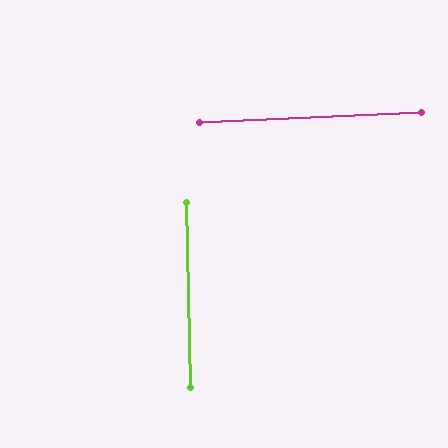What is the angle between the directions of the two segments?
Approximately 89 degrees.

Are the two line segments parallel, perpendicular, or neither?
Perpendicular — they meet at approximately 89°.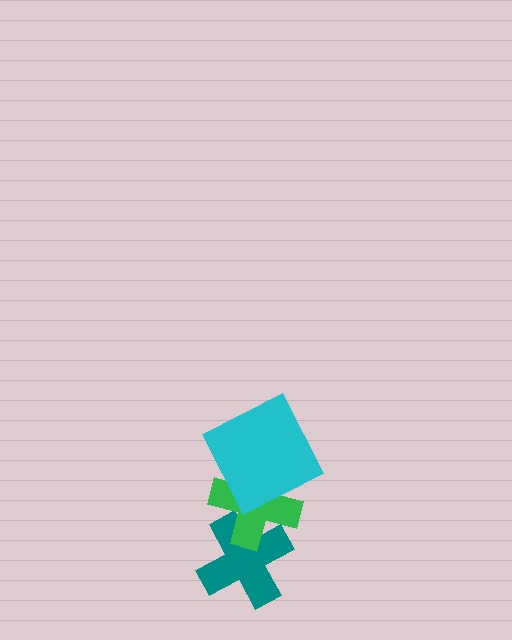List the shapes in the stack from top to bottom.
From top to bottom: the cyan square, the green cross, the teal cross.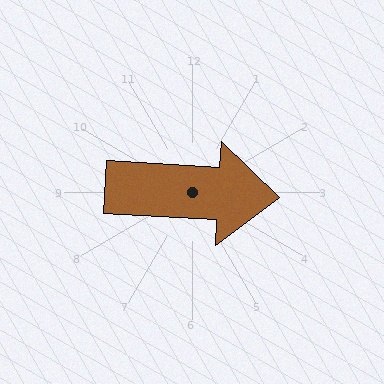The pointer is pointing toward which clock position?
Roughly 3 o'clock.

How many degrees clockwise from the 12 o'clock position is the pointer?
Approximately 93 degrees.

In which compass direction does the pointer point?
East.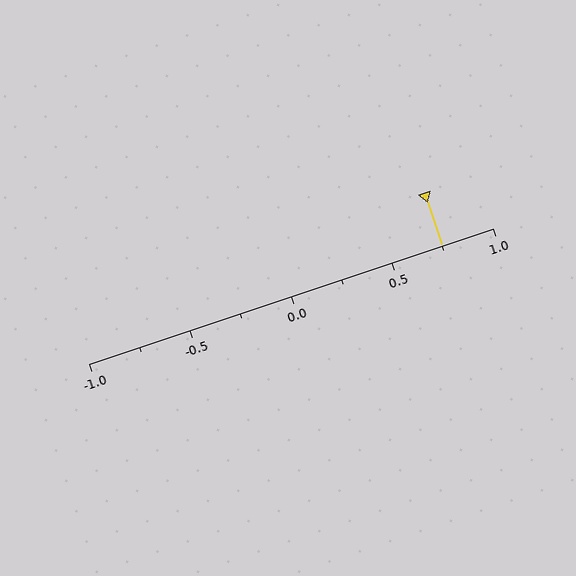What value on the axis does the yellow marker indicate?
The marker indicates approximately 0.75.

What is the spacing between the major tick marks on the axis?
The major ticks are spaced 0.5 apart.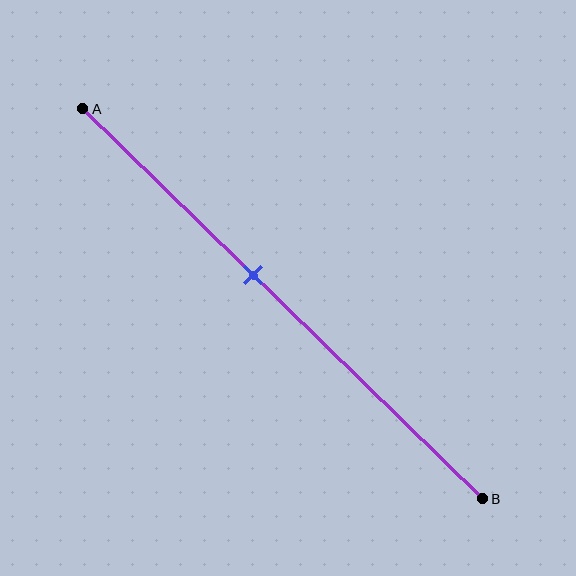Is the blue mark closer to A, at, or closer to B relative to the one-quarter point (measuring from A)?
The blue mark is closer to point B than the one-quarter point of segment AB.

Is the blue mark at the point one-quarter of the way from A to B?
No, the mark is at about 45% from A, not at the 25% one-quarter point.